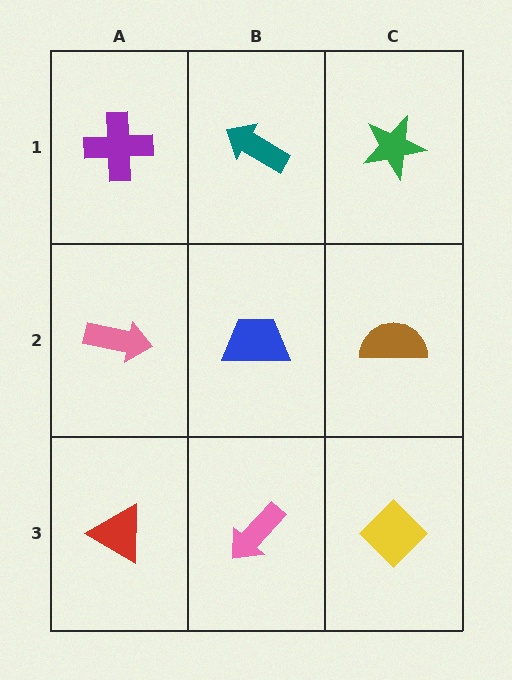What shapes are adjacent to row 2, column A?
A purple cross (row 1, column A), a red triangle (row 3, column A), a blue trapezoid (row 2, column B).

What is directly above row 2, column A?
A purple cross.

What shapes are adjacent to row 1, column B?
A blue trapezoid (row 2, column B), a purple cross (row 1, column A), a green star (row 1, column C).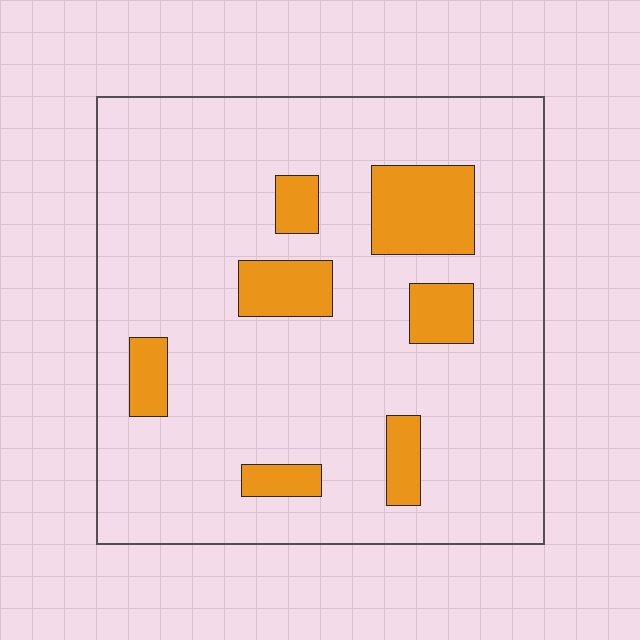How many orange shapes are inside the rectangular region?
7.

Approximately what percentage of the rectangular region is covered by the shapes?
Approximately 15%.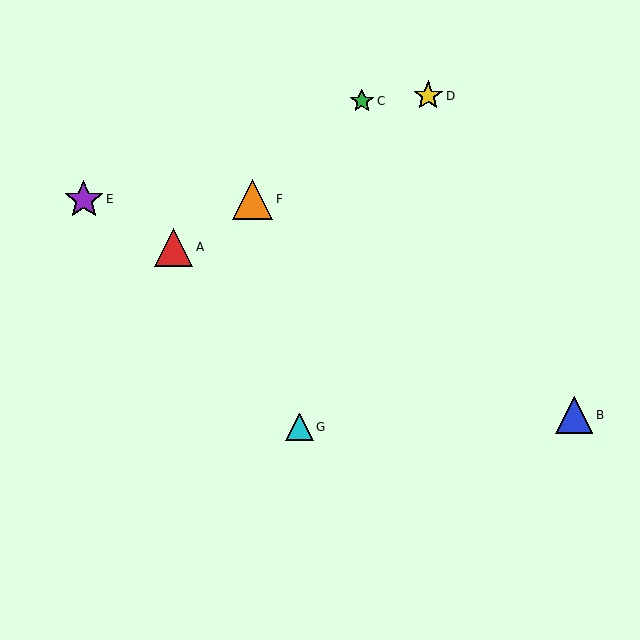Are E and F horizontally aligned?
Yes, both are at y≈199.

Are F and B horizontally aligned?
No, F is at y≈199 and B is at y≈415.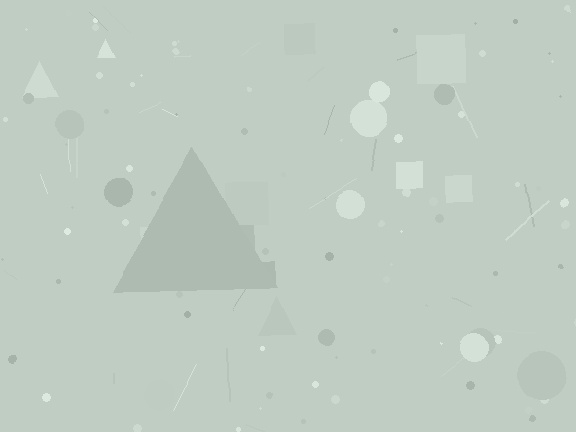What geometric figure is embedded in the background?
A triangle is embedded in the background.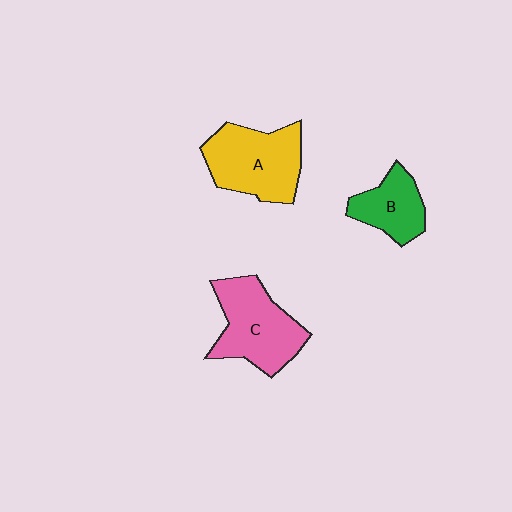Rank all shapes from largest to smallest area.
From largest to smallest: A (yellow), C (pink), B (green).